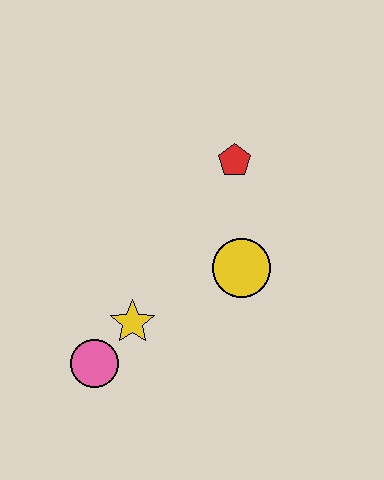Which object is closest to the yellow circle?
The red pentagon is closest to the yellow circle.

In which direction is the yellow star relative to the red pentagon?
The yellow star is below the red pentagon.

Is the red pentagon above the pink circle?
Yes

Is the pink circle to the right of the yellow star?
No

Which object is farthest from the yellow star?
The red pentagon is farthest from the yellow star.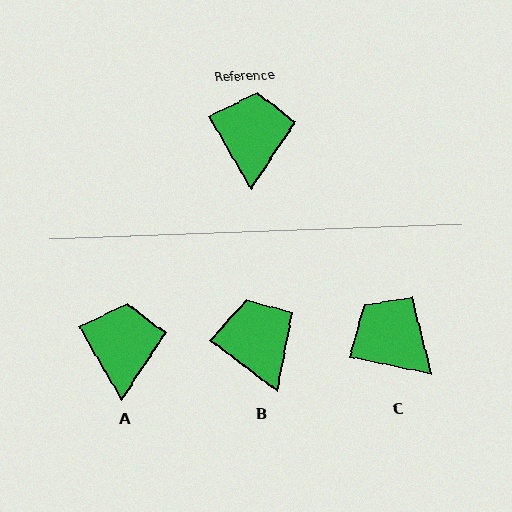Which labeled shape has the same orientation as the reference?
A.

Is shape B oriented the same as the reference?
No, it is off by about 23 degrees.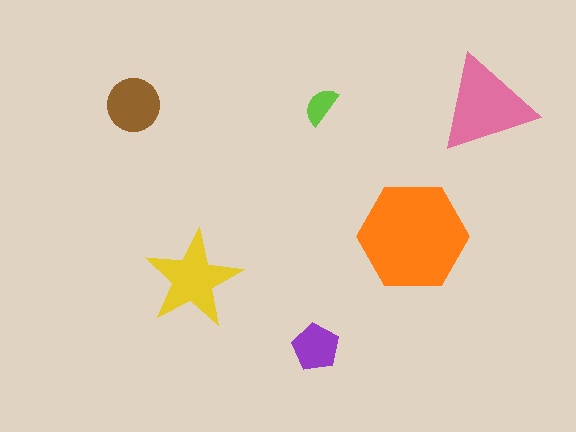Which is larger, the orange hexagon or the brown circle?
The orange hexagon.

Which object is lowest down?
The purple pentagon is bottommost.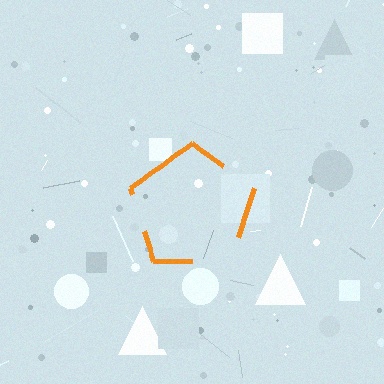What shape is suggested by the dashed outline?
The dashed outline suggests a pentagon.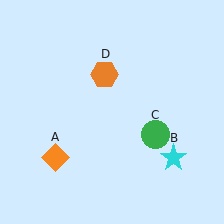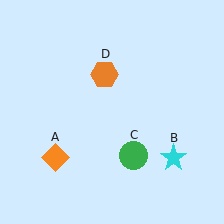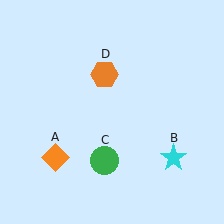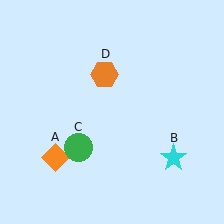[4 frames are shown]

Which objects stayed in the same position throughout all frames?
Orange diamond (object A) and cyan star (object B) and orange hexagon (object D) remained stationary.